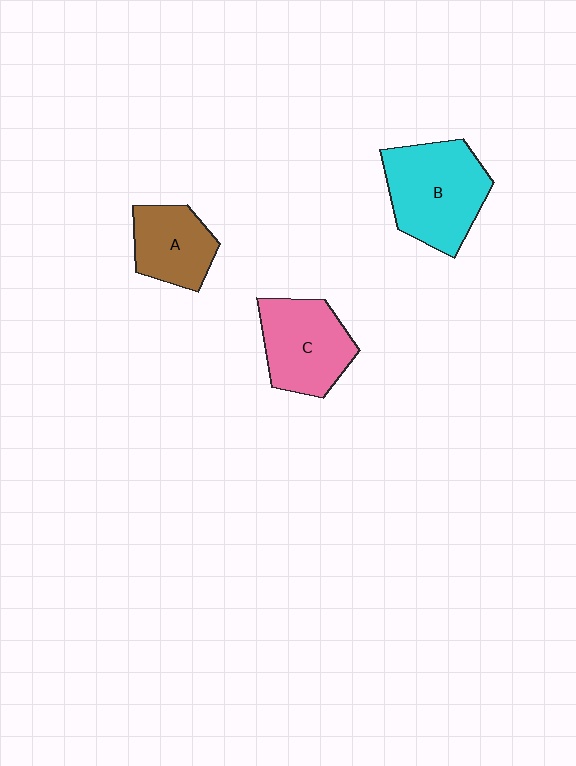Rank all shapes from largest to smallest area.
From largest to smallest: B (cyan), C (pink), A (brown).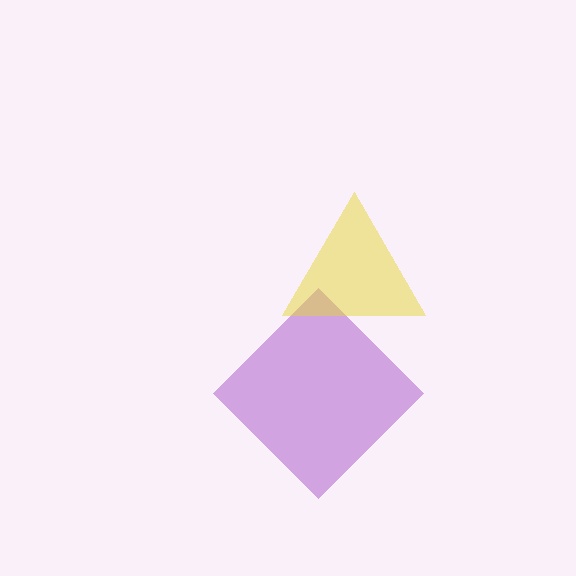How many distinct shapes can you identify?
There are 2 distinct shapes: a purple diamond, a yellow triangle.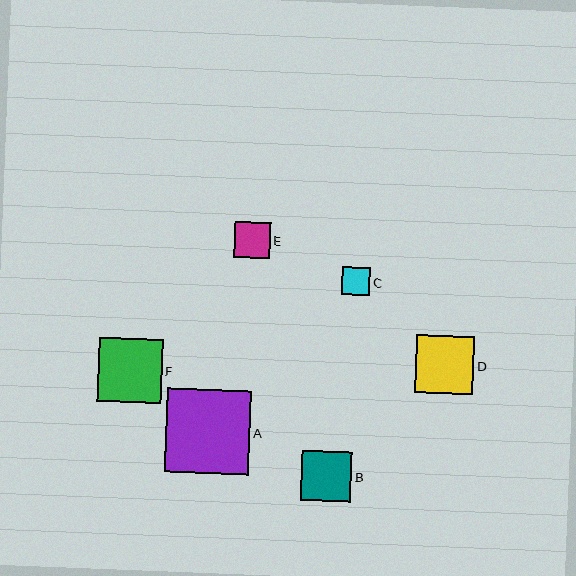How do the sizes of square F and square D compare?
Square F and square D are approximately the same size.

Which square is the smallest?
Square C is the smallest with a size of approximately 28 pixels.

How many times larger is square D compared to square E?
Square D is approximately 1.6 times the size of square E.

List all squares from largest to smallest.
From largest to smallest: A, F, D, B, E, C.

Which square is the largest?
Square A is the largest with a size of approximately 84 pixels.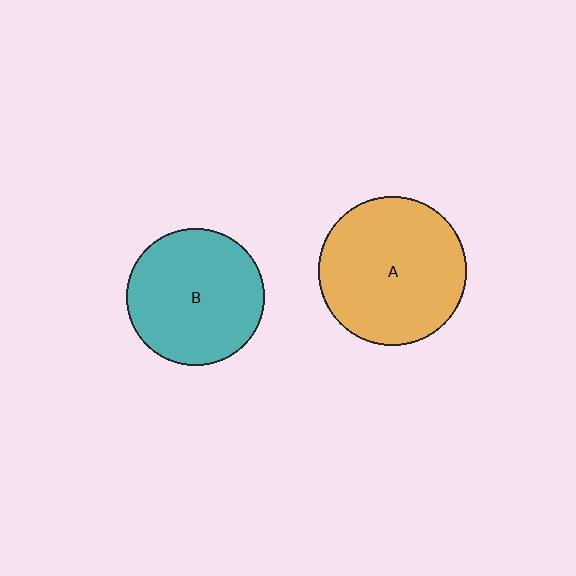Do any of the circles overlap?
No, none of the circles overlap.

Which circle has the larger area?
Circle A (orange).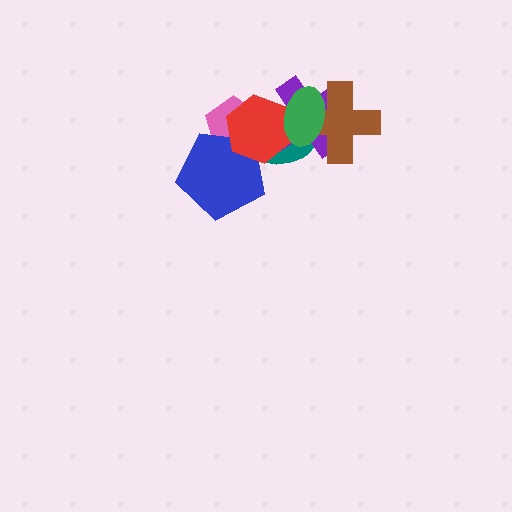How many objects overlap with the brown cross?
3 objects overlap with the brown cross.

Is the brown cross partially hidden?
Yes, it is partially covered by another shape.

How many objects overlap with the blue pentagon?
3 objects overlap with the blue pentagon.